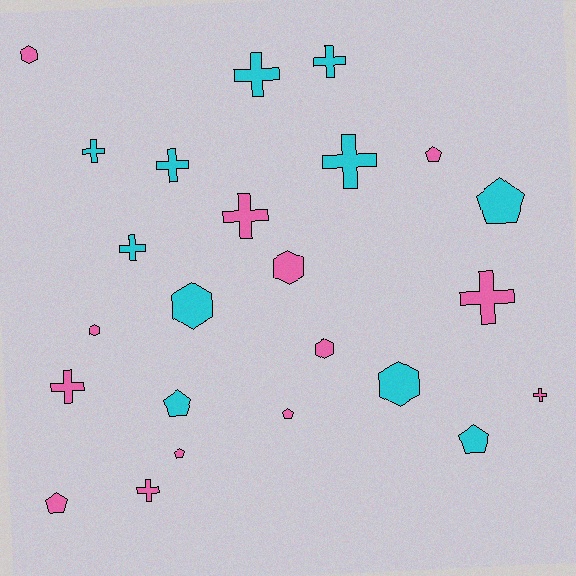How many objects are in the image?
There are 24 objects.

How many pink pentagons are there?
There are 4 pink pentagons.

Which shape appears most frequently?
Cross, with 11 objects.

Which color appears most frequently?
Pink, with 13 objects.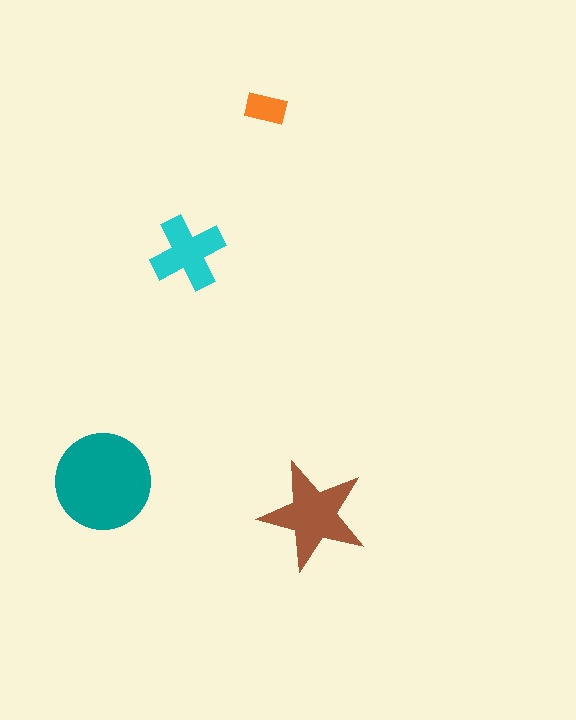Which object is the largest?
The teal circle.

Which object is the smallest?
The orange rectangle.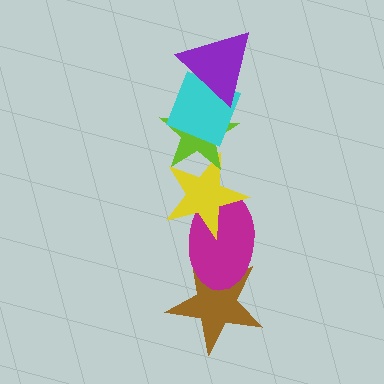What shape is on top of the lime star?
The cyan diamond is on top of the lime star.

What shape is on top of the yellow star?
The lime star is on top of the yellow star.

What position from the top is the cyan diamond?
The cyan diamond is 2nd from the top.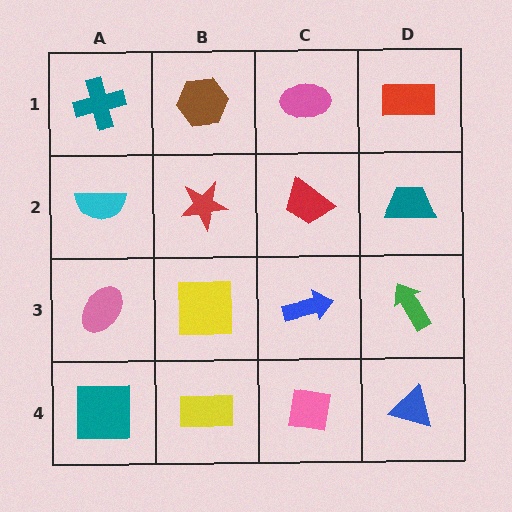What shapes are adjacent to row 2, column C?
A pink ellipse (row 1, column C), a blue arrow (row 3, column C), a red star (row 2, column B), a teal trapezoid (row 2, column D).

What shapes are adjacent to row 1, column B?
A red star (row 2, column B), a teal cross (row 1, column A), a pink ellipse (row 1, column C).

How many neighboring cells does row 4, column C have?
3.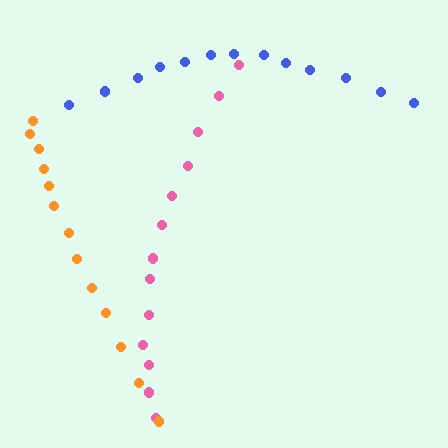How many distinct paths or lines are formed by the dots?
There are 3 distinct paths.